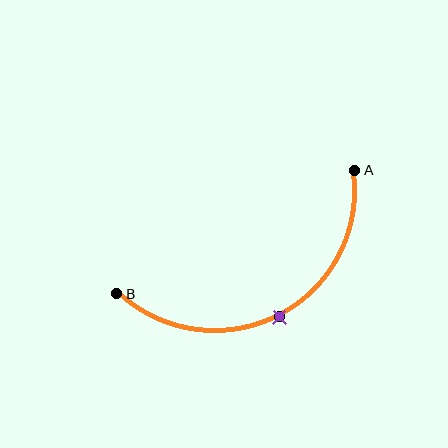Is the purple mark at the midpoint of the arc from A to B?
Yes. The purple mark lies on the arc at equal arc-length from both A and B — it is the arc midpoint.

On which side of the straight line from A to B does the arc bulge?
The arc bulges below the straight line connecting A and B.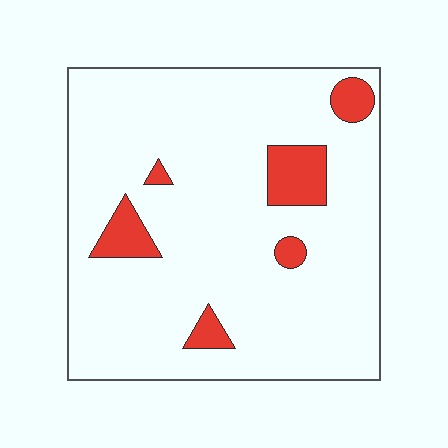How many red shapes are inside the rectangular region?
6.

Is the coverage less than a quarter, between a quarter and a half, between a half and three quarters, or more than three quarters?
Less than a quarter.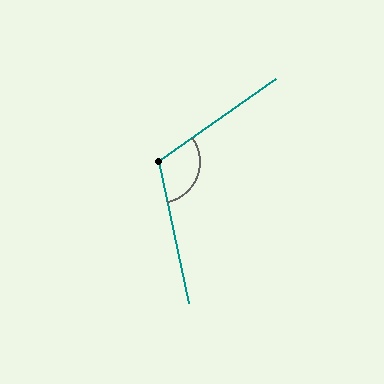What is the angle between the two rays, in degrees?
Approximately 114 degrees.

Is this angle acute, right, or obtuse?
It is obtuse.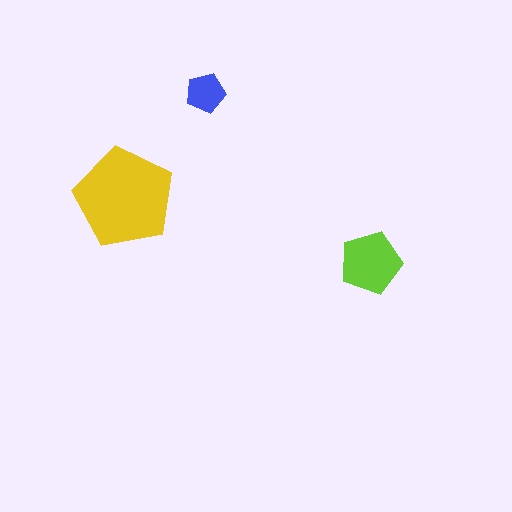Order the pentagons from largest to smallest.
the yellow one, the lime one, the blue one.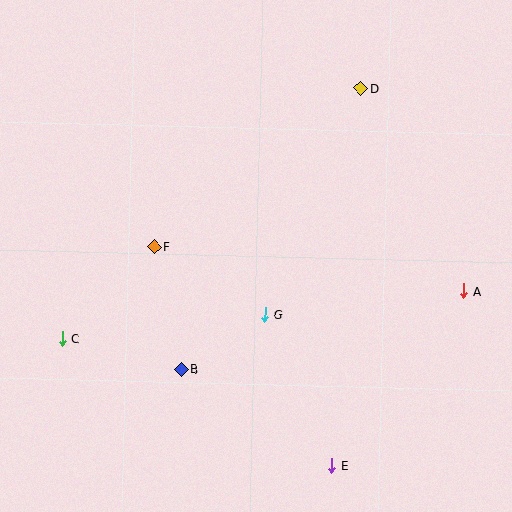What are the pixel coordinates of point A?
Point A is at (464, 291).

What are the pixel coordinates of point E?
Point E is at (332, 466).